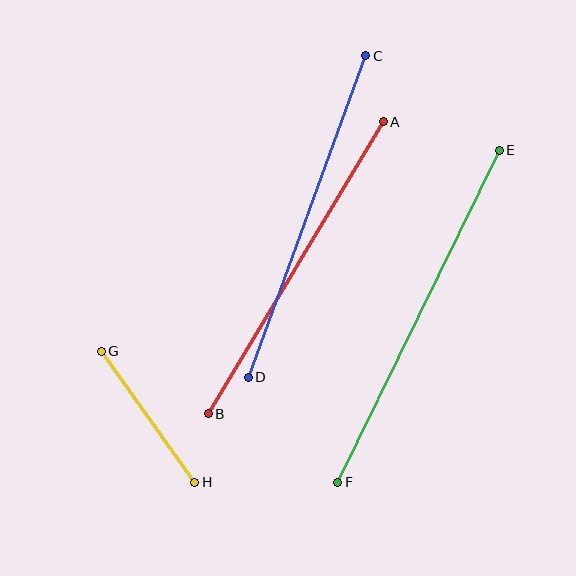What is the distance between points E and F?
The distance is approximately 369 pixels.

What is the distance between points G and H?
The distance is approximately 161 pixels.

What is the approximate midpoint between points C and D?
The midpoint is at approximately (307, 216) pixels.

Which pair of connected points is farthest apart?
Points E and F are farthest apart.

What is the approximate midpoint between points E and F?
The midpoint is at approximately (419, 316) pixels.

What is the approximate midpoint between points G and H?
The midpoint is at approximately (148, 417) pixels.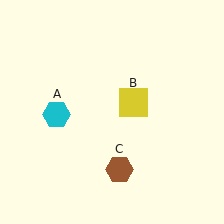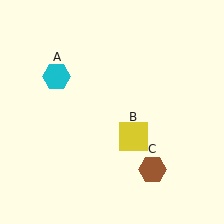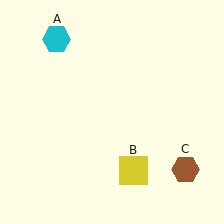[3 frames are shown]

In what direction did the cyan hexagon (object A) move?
The cyan hexagon (object A) moved up.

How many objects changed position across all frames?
3 objects changed position: cyan hexagon (object A), yellow square (object B), brown hexagon (object C).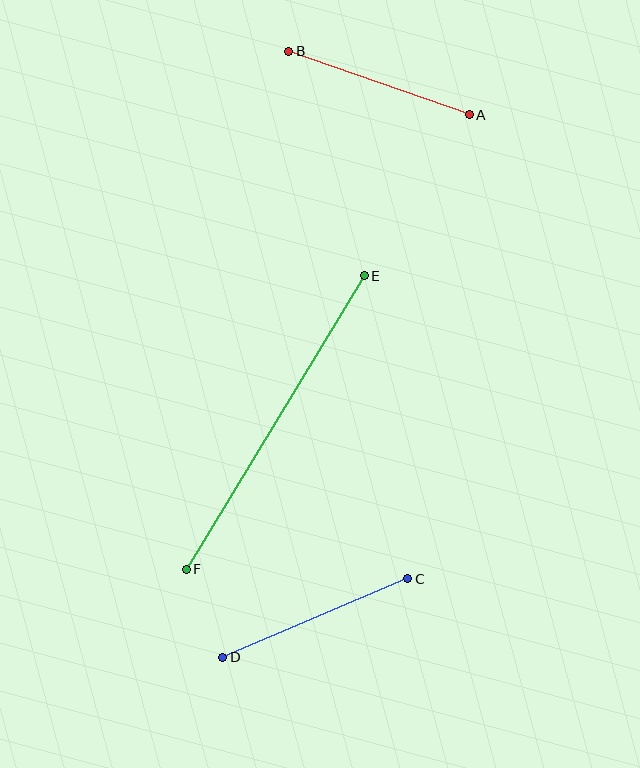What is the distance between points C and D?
The distance is approximately 201 pixels.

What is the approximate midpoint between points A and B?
The midpoint is at approximately (379, 83) pixels.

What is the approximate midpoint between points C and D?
The midpoint is at approximately (315, 618) pixels.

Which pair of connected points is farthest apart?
Points E and F are farthest apart.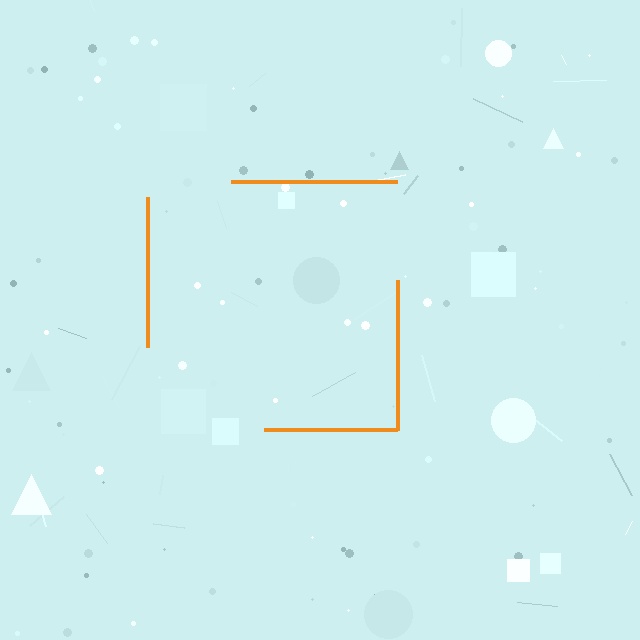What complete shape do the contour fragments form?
The contour fragments form a square.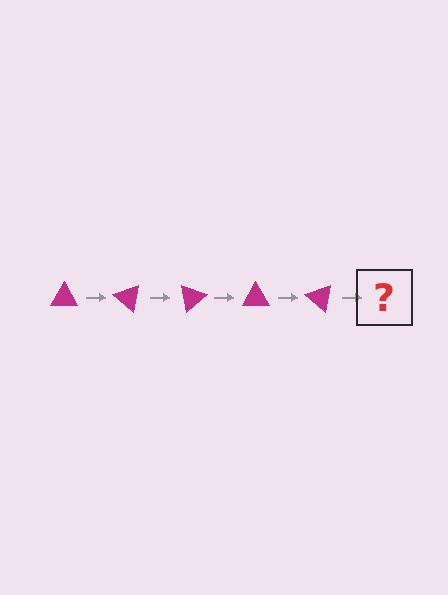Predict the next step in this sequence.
The next step is a magenta triangle rotated 200 degrees.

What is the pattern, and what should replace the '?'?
The pattern is that the triangle rotates 40 degrees each step. The '?' should be a magenta triangle rotated 200 degrees.